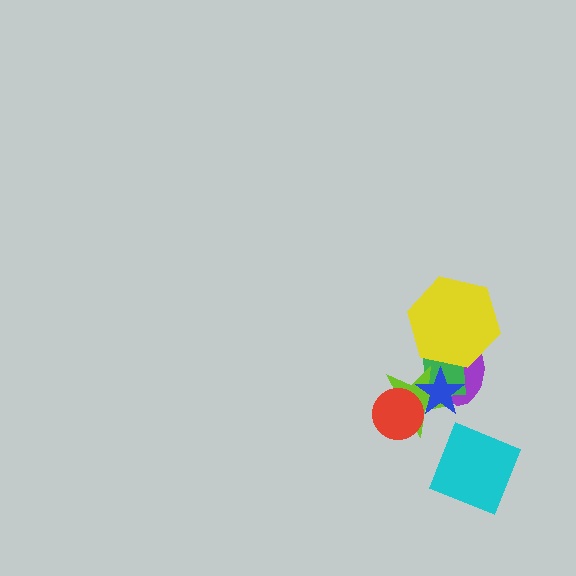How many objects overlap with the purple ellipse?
4 objects overlap with the purple ellipse.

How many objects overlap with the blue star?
3 objects overlap with the blue star.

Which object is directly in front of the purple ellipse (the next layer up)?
The green square is directly in front of the purple ellipse.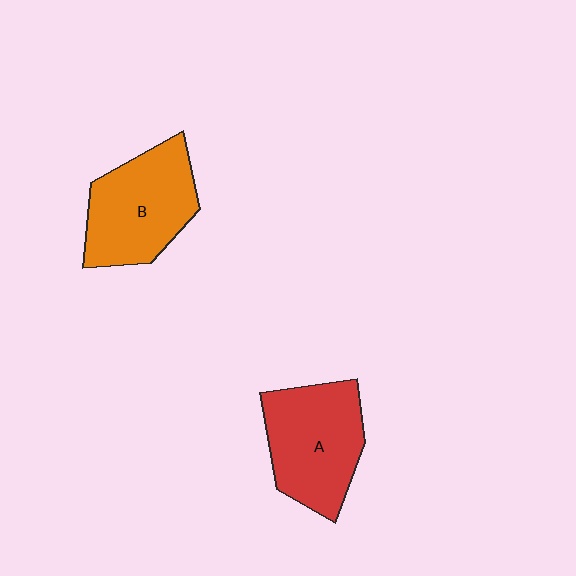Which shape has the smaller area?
Shape B (orange).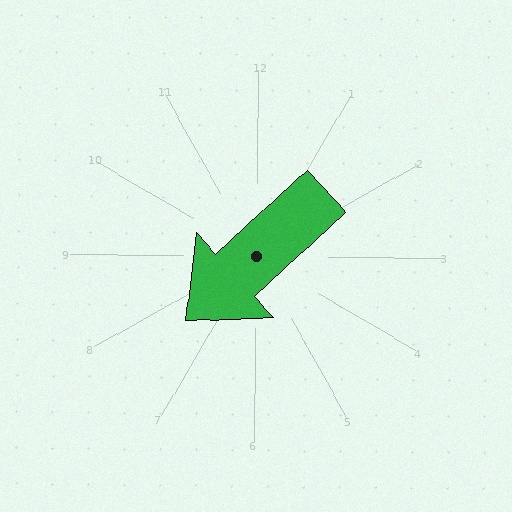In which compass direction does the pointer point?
Southwest.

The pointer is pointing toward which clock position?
Roughly 8 o'clock.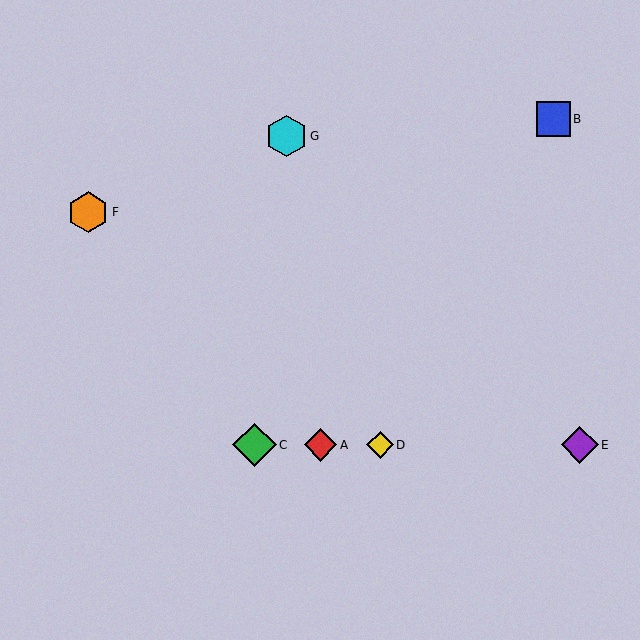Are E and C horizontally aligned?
Yes, both are at y≈445.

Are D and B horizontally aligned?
No, D is at y≈445 and B is at y≈119.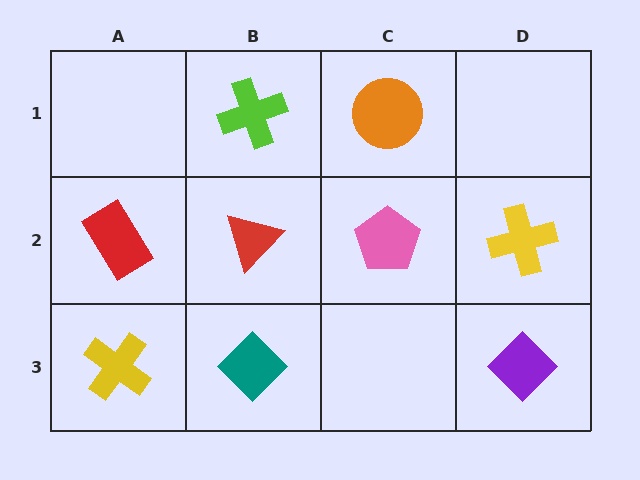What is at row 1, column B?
A lime cross.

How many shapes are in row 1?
2 shapes.